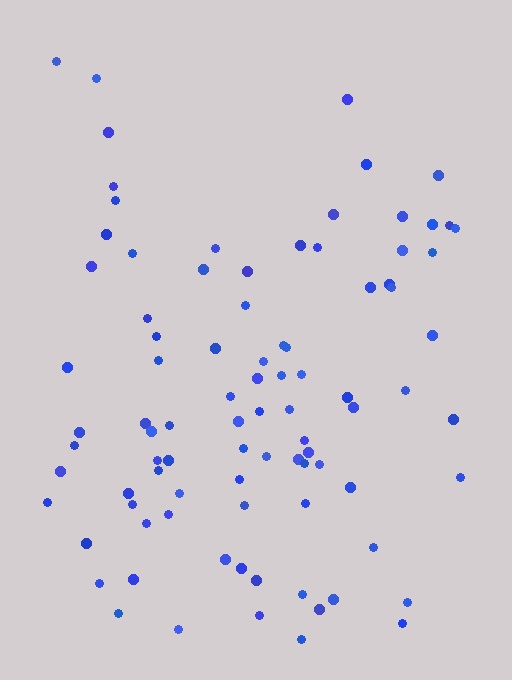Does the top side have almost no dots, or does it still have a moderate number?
Still a moderate number, just noticeably fewer than the bottom.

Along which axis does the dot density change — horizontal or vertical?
Vertical.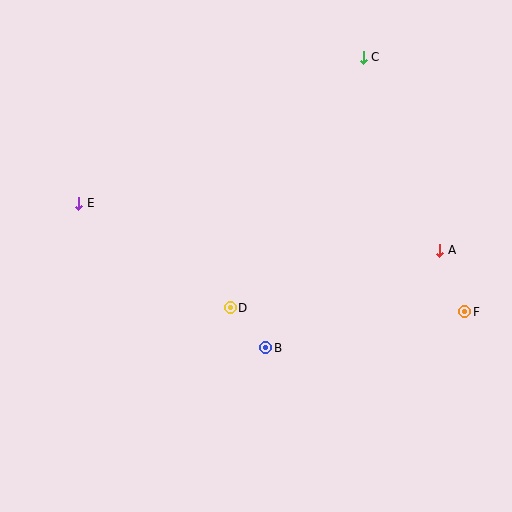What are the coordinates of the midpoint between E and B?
The midpoint between E and B is at (172, 276).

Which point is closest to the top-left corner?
Point E is closest to the top-left corner.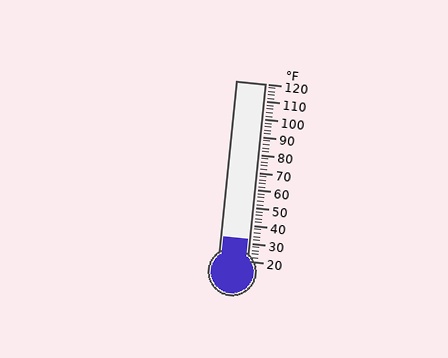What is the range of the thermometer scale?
The thermometer scale ranges from 20°F to 120°F.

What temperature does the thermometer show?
The thermometer shows approximately 32°F.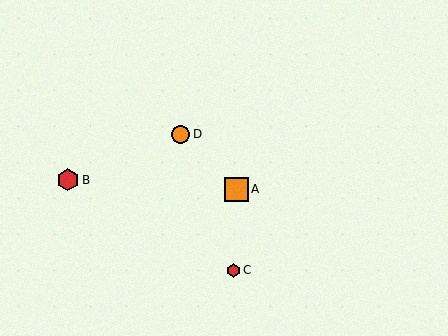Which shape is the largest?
The orange square (labeled A) is the largest.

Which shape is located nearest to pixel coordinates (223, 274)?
The red hexagon (labeled C) at (233, 270) is nearest to that location.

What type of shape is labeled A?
Shape A is an orange square.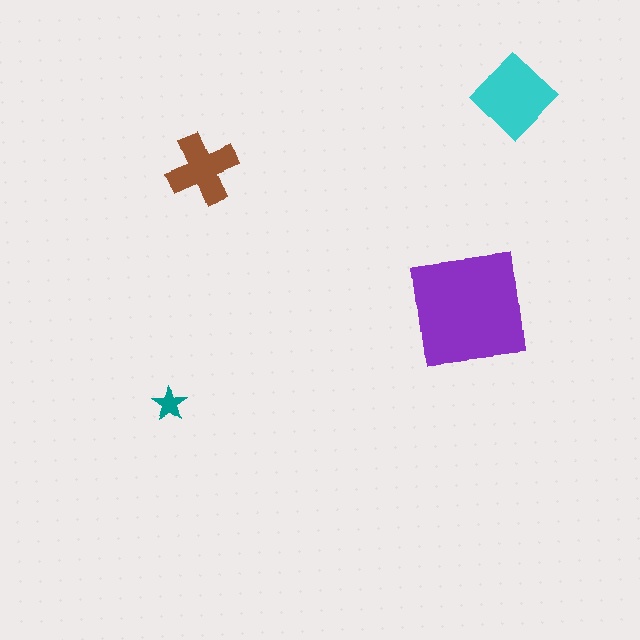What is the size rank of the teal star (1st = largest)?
4th.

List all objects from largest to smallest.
The purple square, the cyan diamond, the brown cross, the teal star.